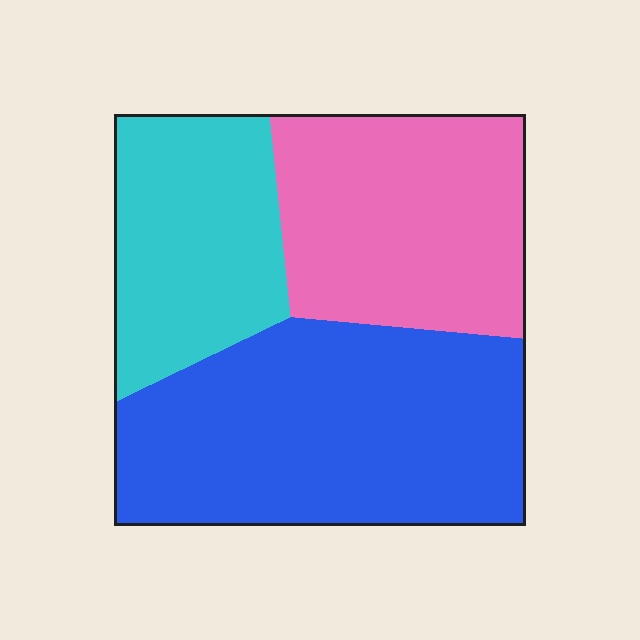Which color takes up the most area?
Blue, at roughly 45%.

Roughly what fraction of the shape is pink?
Pink covers around 30% of the shape.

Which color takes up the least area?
Cyan, at roughly 25%.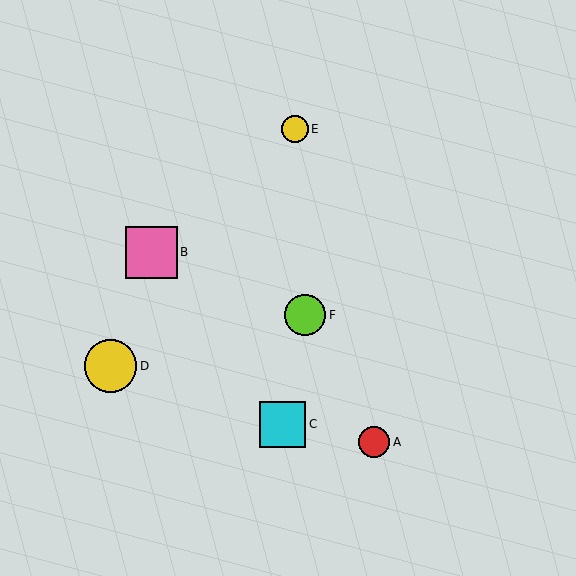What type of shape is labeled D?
Shape D is a yellow circle.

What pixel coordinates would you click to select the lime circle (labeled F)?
Click at (305, 315) to select the lime circle F.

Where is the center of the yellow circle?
The center of the yellow circle is at (110, 366).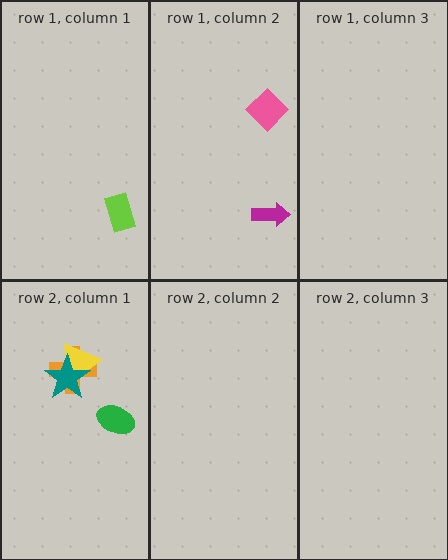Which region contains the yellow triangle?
The row 2, column 1 region.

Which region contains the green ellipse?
The row 2, column 1 region.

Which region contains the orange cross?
The row 2, column 1 region.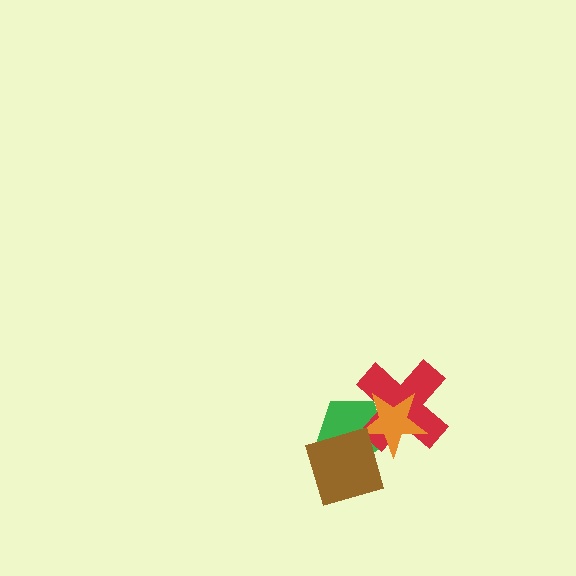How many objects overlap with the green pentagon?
3 objects overlap with the green pentagon.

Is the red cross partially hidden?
Yes, it is partially covered by another shape.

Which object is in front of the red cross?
The orange star is in front of the red cross.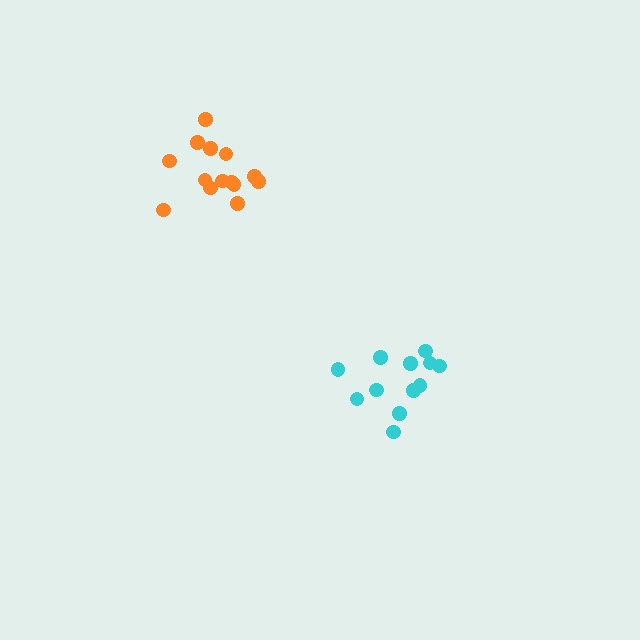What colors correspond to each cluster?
The clusters are colored: cyan, orange.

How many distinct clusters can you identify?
There are 2 distinct clusters.